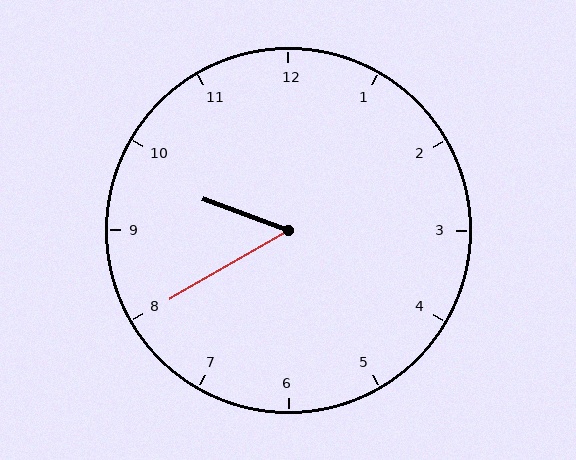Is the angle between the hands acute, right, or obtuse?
It is acute.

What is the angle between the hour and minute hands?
Approximately 50 degrees.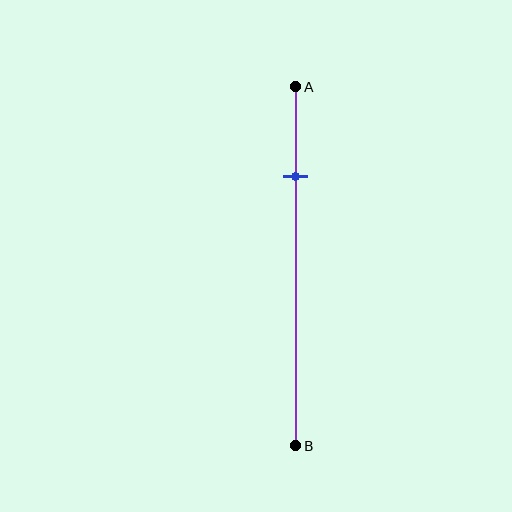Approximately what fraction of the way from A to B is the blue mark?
The blue mark is approximately 25% of the way from A to B.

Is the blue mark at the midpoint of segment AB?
No, the mark is at about 25% from A, not at the 50% midpoint.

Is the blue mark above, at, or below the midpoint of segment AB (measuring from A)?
The blue mark is above the midpoint of segment AB.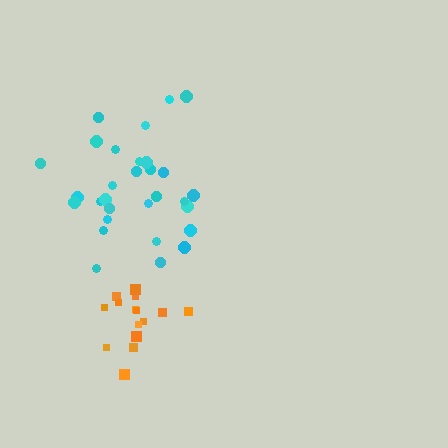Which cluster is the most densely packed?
Orange.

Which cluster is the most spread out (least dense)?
Cyan.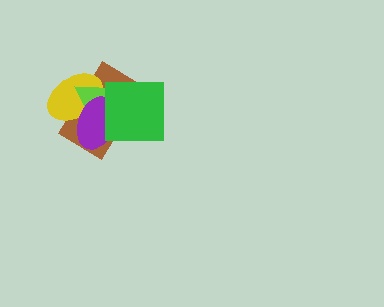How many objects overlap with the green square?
3 objects overlap with the green square.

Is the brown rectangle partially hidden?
Yes, it is partially covered by another shape.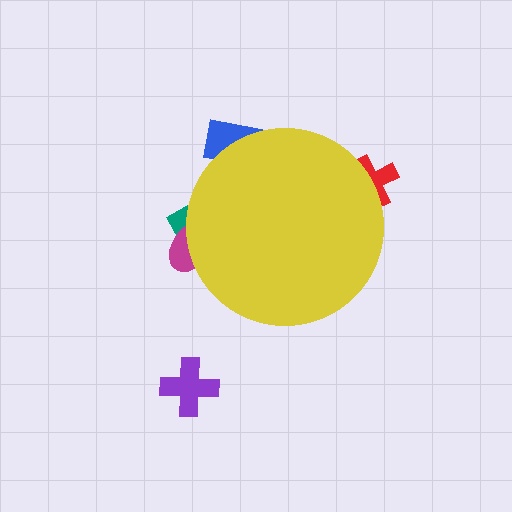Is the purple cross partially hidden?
No, the purple cross is fully visible.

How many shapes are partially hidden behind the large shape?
4 shapes are partially hidden.